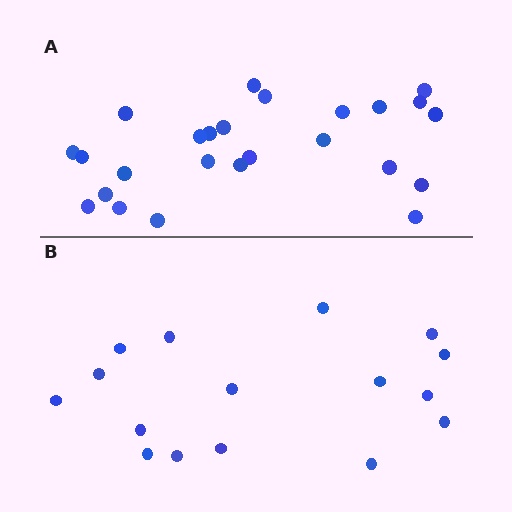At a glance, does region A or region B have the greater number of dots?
Region A (the top region) has more dots.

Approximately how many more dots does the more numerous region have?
Region A has roughly 8 or so more dots than region B.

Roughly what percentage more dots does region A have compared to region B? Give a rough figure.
About 55% more.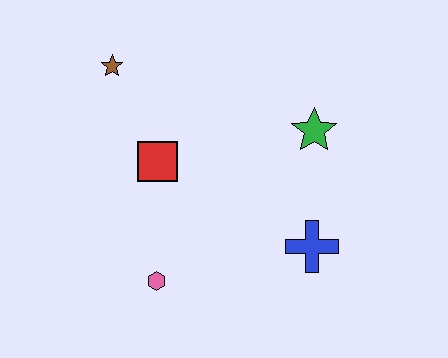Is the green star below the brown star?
Yes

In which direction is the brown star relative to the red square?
The brown star is above the red square.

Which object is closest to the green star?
The blue cross is closest to the green star.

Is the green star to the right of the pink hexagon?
Yes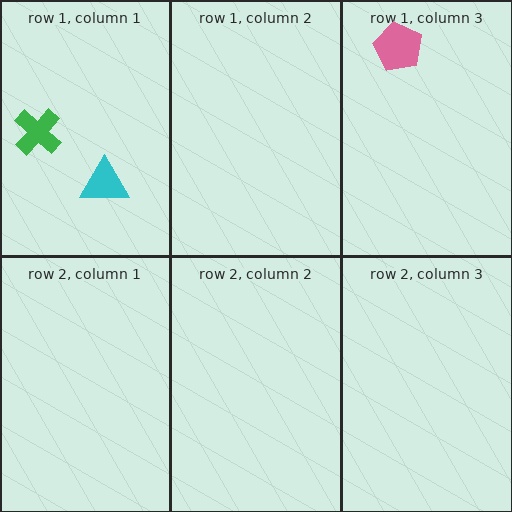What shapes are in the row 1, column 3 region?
The pink pentagon.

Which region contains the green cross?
The row 1, column 1 region.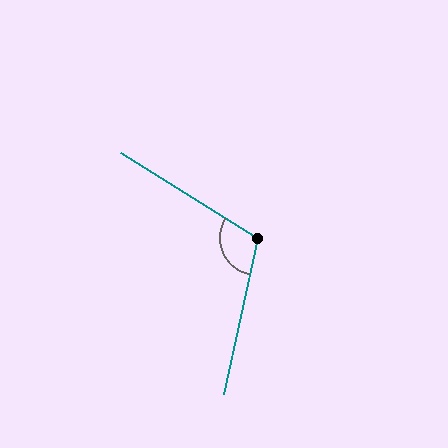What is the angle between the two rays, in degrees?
Approximately 110 degrees.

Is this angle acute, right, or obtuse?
It is obtuse.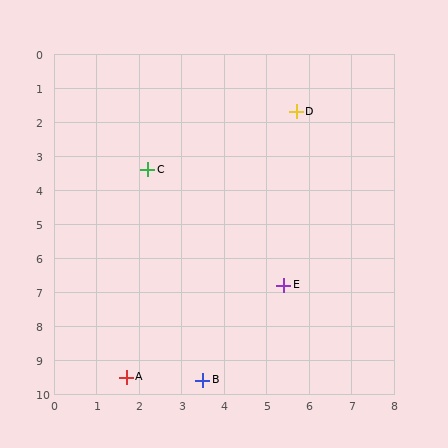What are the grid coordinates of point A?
Point A is at approximately (1.7, 9.5).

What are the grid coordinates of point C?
Point C is at approximately (2.2, 3.4).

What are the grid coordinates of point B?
Point B is at approximately (3.5, 9.6).